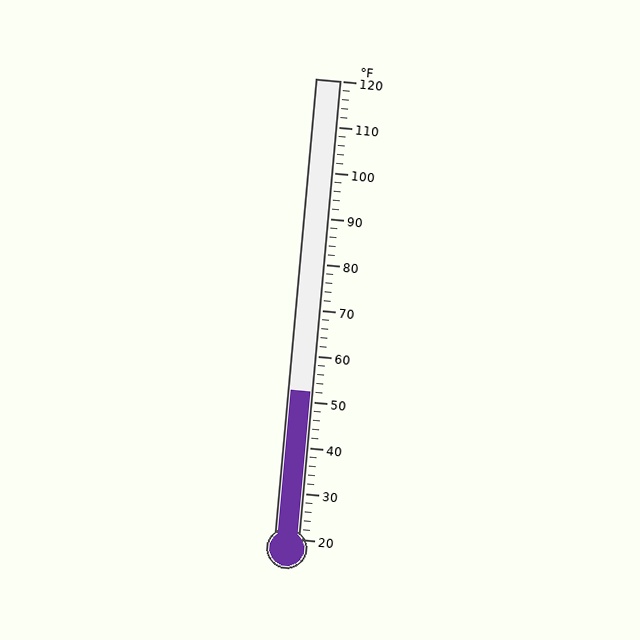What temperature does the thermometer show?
The thermometer shows approximately 52°F.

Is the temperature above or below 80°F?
The temperature is below 80°F.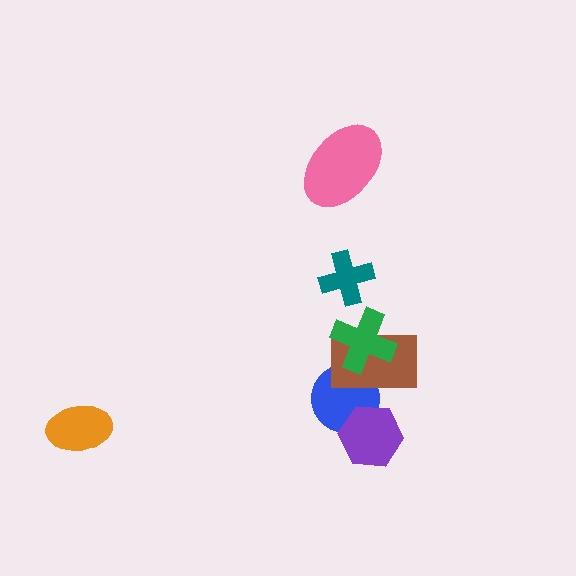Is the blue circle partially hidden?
Yes, it is partially covered by another shape.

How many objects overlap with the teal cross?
0 objects overlap with the teal cross.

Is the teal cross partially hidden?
No, no other shape covers it.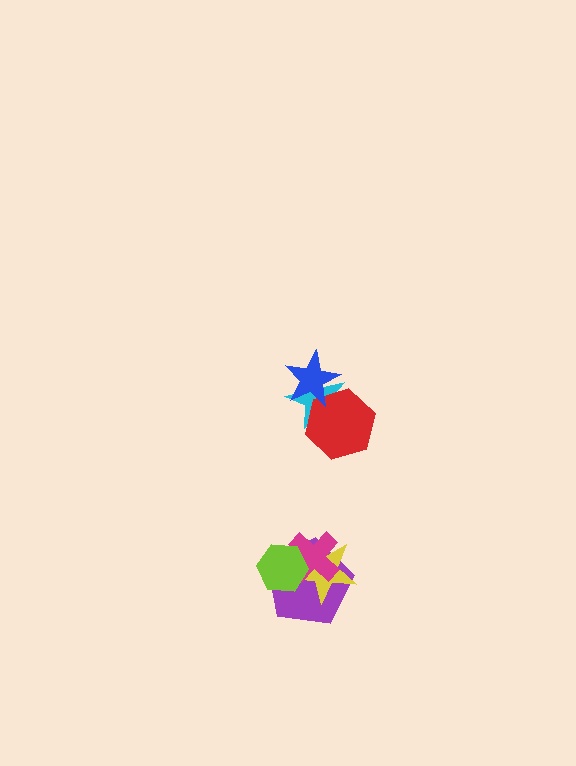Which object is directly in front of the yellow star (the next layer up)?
The magenta cross is directly in front of the yellow star.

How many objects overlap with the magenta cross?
3 objects overlap with the magenta cross.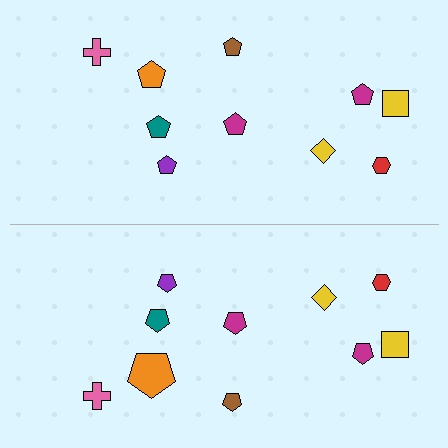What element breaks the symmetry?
The orange pentagon on the bottom side has a different size than its mirror counterpart.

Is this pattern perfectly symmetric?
No, the pattern is not perfectly symmetric. The orange pentagon on the bottom side has a different size than its mirror counterpart.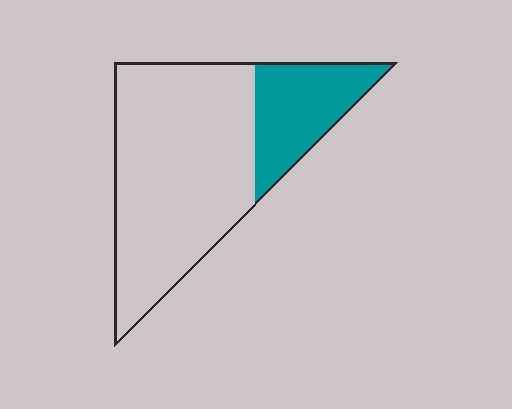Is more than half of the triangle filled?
No.